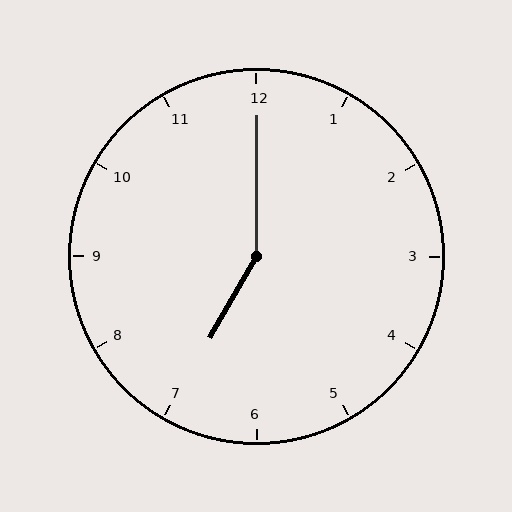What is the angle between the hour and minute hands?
Approximately 150 degrees.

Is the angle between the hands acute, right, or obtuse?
It is obtuse.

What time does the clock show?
7:00.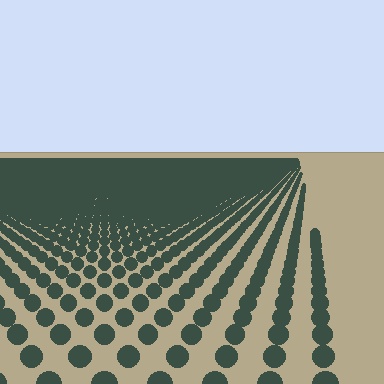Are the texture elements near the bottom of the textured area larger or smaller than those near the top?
Larger. Near the bottom, elements are closer to the viewer and appear at a bigger on-screen size.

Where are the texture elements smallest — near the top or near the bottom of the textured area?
Near the top.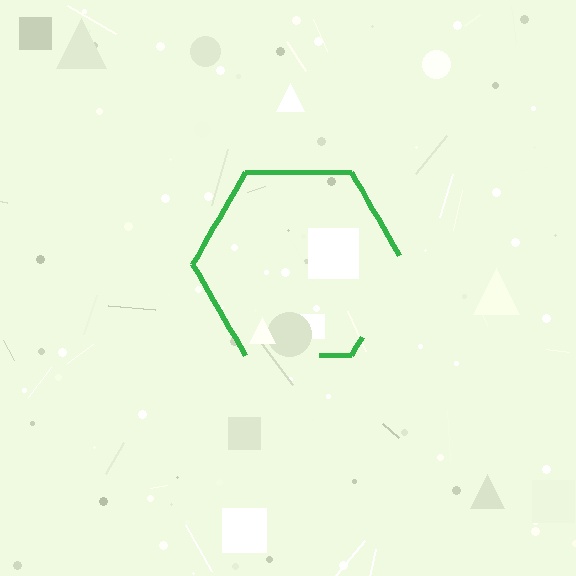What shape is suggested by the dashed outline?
The dashed outline suggests a hexagon.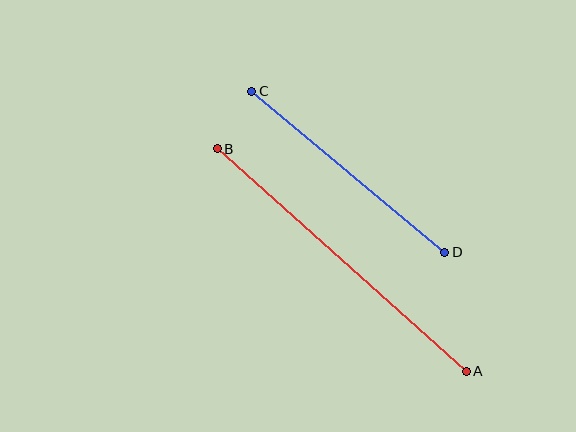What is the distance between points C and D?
The distance is approximately 251 pixels.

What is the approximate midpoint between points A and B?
The midpoint is at approximately (342, 260) pixels.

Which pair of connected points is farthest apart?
Points A and B are farthest apart.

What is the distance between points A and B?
The distance is approximately 334 pixels.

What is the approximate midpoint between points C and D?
The midpoint is at approximately (348, 172) pixels.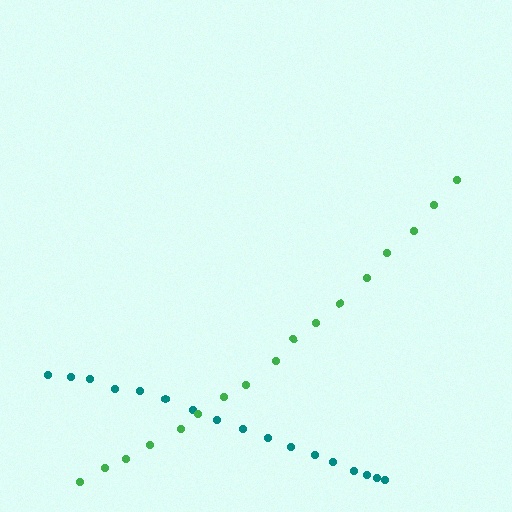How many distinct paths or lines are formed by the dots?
There are 2 distinct paths.